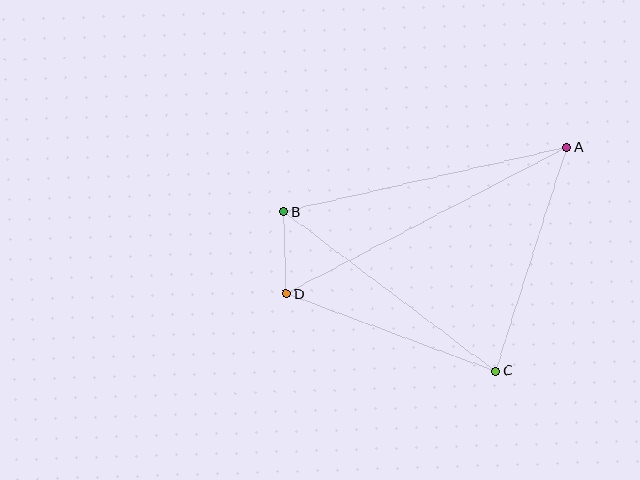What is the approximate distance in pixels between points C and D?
The distance between C and D is approximately 223 pixels.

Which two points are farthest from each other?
Points A and D are farthest from each other.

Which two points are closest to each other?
Points B and D are closest to each other.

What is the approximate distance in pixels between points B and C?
The distance between B and C is approximately 265 pixels.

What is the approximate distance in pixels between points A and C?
The distance between A and C is approximately 235 pixels.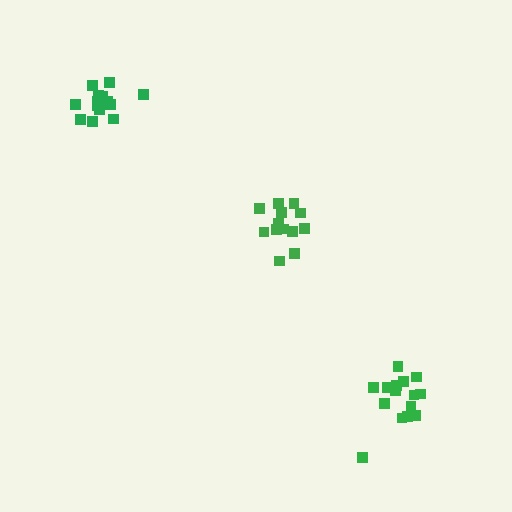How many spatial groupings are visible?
There are 3 spatial groupings.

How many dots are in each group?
Group 1: 13 dots, Group 2: 15 dots, Group 3: 16 dots (44 total).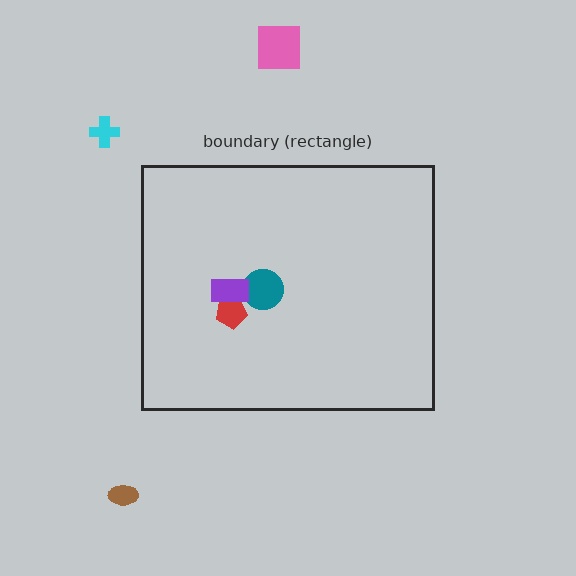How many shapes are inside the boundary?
3 inside, 3 outside.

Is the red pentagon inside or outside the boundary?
Inside.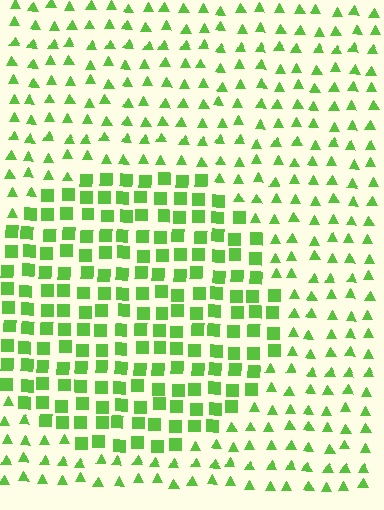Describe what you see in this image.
The image is filled with small lime elements arranged in a uniform grid. A circle-shaped region contains squares, while the surrounding area contains triangles. The boundary is defined purely by the change in element shape.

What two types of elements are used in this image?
The image uses squares inside the circle region and triangles outside it.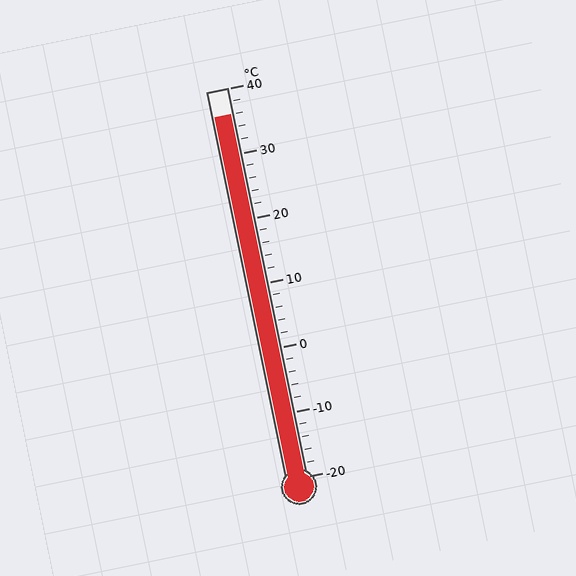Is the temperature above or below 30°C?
The temperature is above 30°C.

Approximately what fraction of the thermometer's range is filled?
The thermometer is filled to approximately 95% of its range.